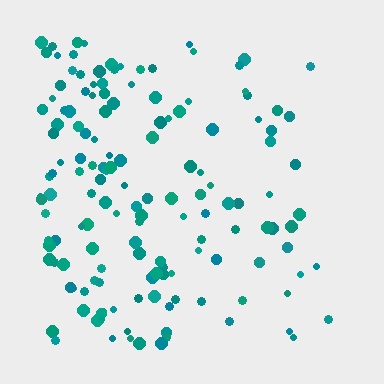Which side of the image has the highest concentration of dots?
The left.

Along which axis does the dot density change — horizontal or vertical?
Horizontal.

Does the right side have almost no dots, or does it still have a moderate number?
Still a moderate number, just noticeably fewer than the left.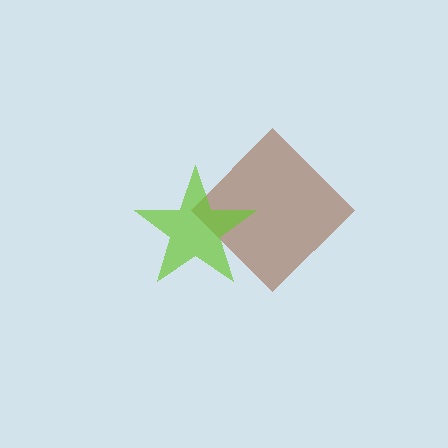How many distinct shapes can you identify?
There are 2 distinct shapes: a brown diamond, a lime star.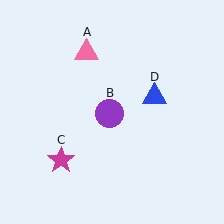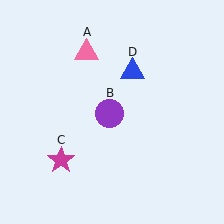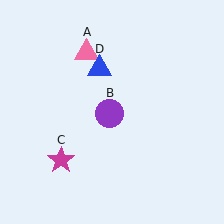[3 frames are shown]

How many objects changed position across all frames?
1 object changed position: blue triangle (object D).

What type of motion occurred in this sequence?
The blue triangle (object D) rotated counterclockwise around the center of the scene.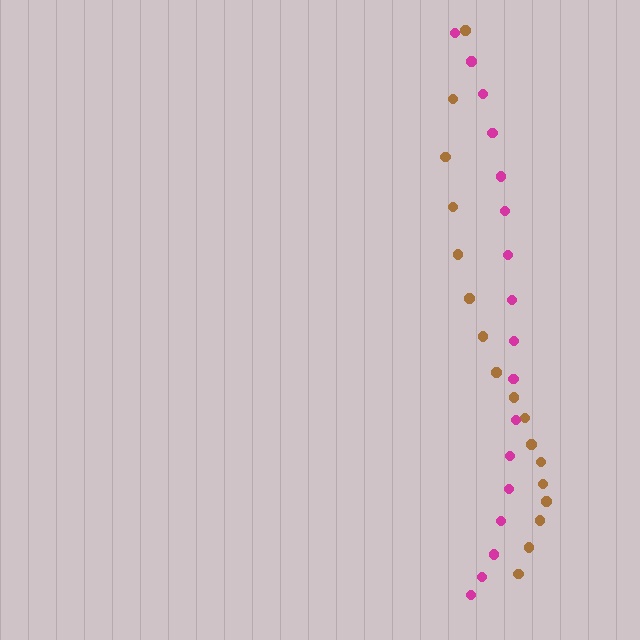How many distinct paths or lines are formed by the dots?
There are 2 distinct paths.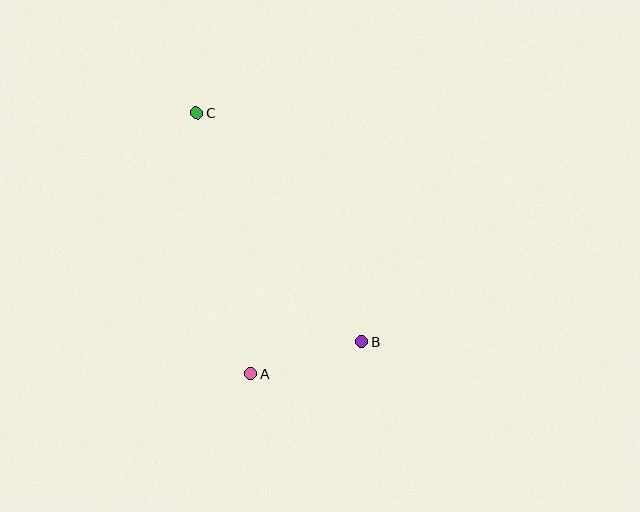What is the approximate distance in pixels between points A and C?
The distance between A and C is approximately 266 pixels.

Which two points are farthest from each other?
Points B and C are farthest from each other.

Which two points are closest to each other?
Points A and B are closest to each other.